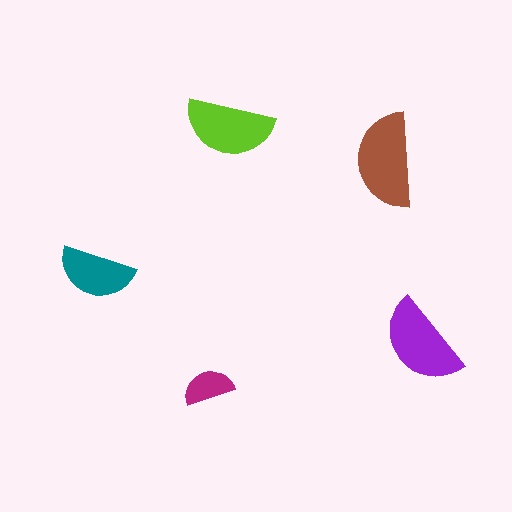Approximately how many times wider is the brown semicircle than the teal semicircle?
About 1.5 times wider.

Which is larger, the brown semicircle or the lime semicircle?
The brown one.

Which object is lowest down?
The magenta semicircle is bottommost.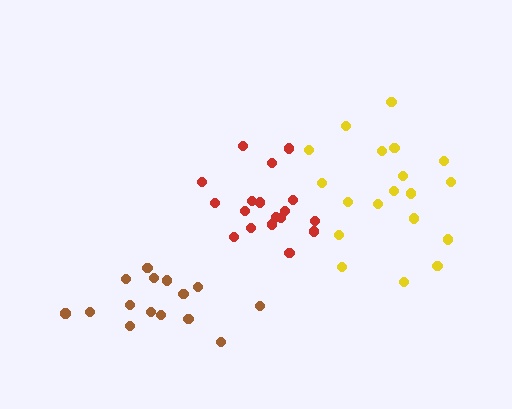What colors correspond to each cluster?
The clusters are colored: red, yellow, brown.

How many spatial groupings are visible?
There are 3 spatial groupings.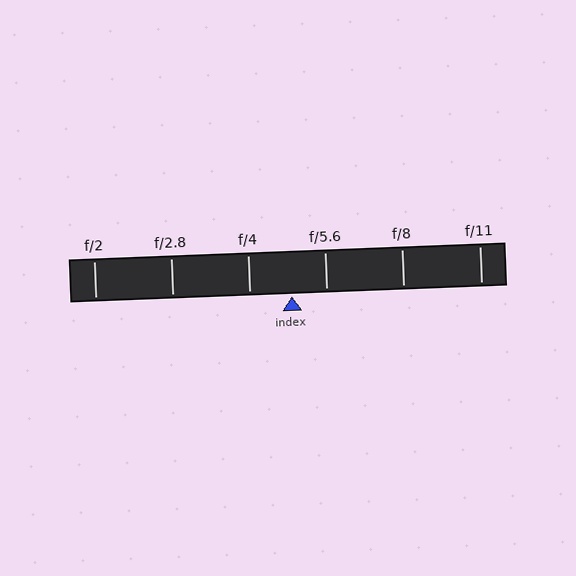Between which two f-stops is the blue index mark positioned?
The index mark is between f/4 and f/5.6.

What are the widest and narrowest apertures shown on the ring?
The widest aperture shown is f/2 and the narrowest is f/11.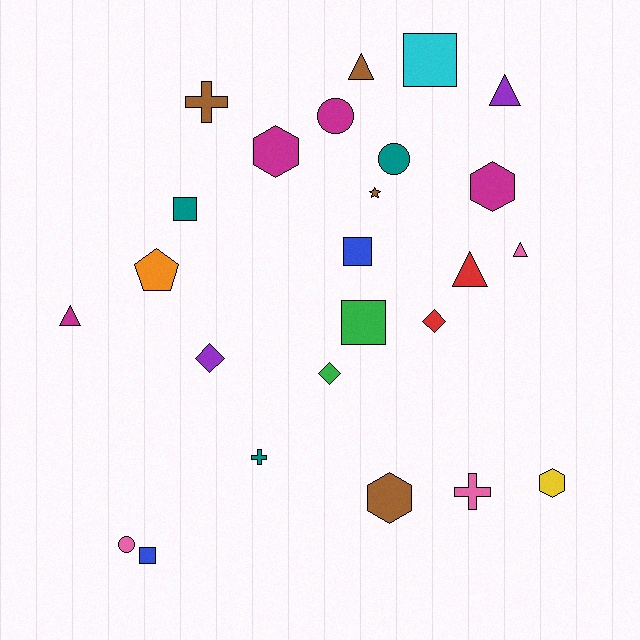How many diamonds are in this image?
There are 3 diamonds.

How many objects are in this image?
There are 25 objects.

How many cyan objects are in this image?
There is 1 cyan object.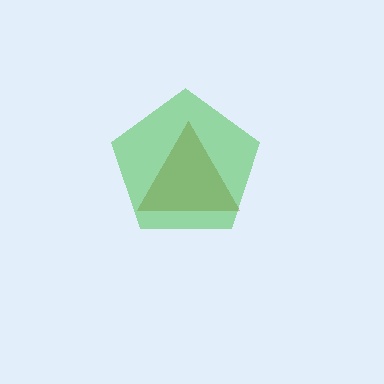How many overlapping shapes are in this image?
There are 2 overlapping shapes in the image.